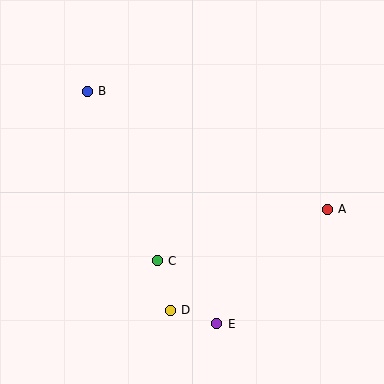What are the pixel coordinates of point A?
Point A is at (327, 209).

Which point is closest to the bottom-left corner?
Point D is closest to the bottom-left corner.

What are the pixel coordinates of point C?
Point C is at (157, 261).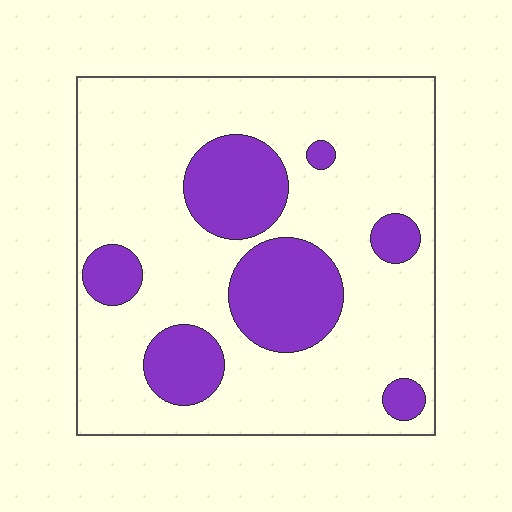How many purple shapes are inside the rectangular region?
7.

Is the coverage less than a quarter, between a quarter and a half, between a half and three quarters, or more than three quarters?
Less than a quarter.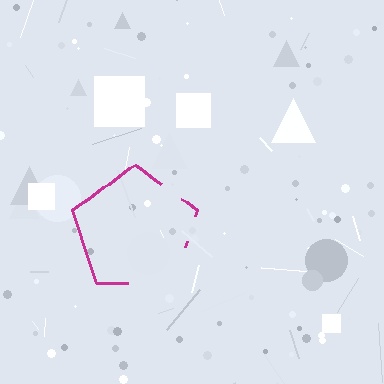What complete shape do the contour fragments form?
The contour fragments form a pentagon.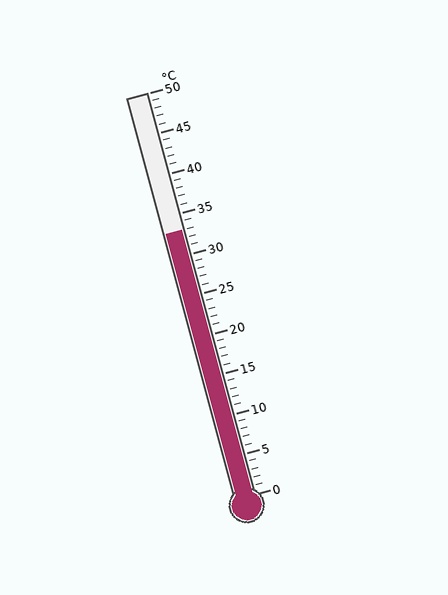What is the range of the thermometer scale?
The thermometer scale ranges from 0°C to 50°C.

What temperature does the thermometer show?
The thermometer shows approximately 33°C.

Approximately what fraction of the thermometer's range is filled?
The thermometer is filled to approximately 65% of its range.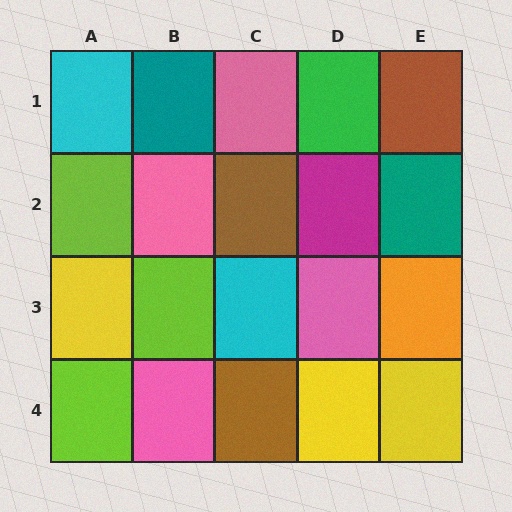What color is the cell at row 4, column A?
Lime.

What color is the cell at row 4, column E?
Yellow.